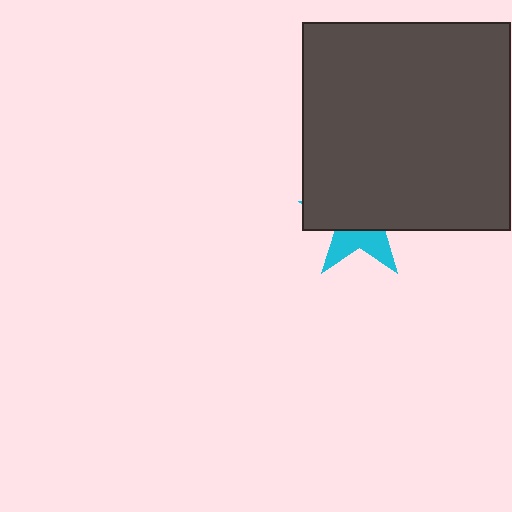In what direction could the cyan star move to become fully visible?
The cyan star could move down. That would shift it out from behind the dark gray square entirely.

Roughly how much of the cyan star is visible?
A small part of it is visible (roughly 35%).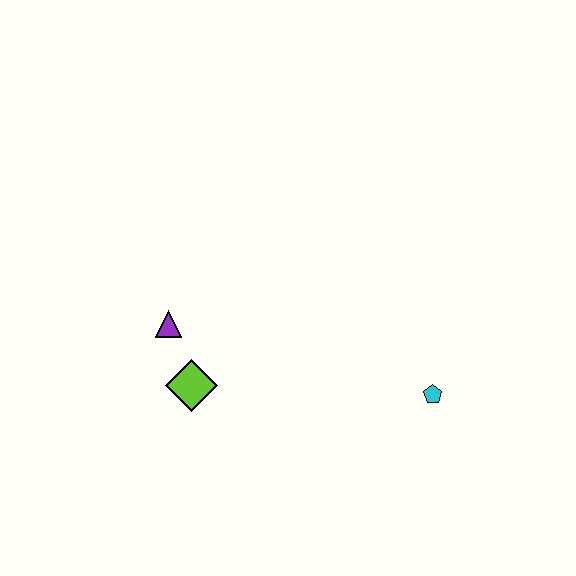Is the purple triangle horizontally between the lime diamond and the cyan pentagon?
No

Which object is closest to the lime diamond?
The purple triangle is closest to the lime diamond.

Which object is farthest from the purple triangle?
The cyan pentagon is farthest from the purple triangle.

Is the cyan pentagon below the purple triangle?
Yes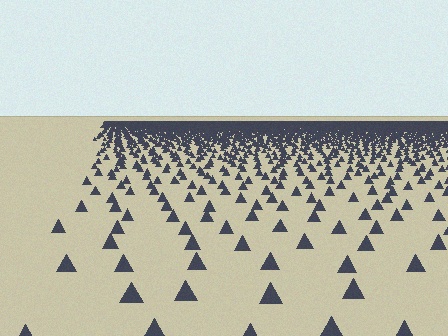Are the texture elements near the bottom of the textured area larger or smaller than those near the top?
Larger. Near the bottom, elements are closer to the viewer and appear at a bigger on-screen size.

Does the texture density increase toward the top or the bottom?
Density increases toward the top.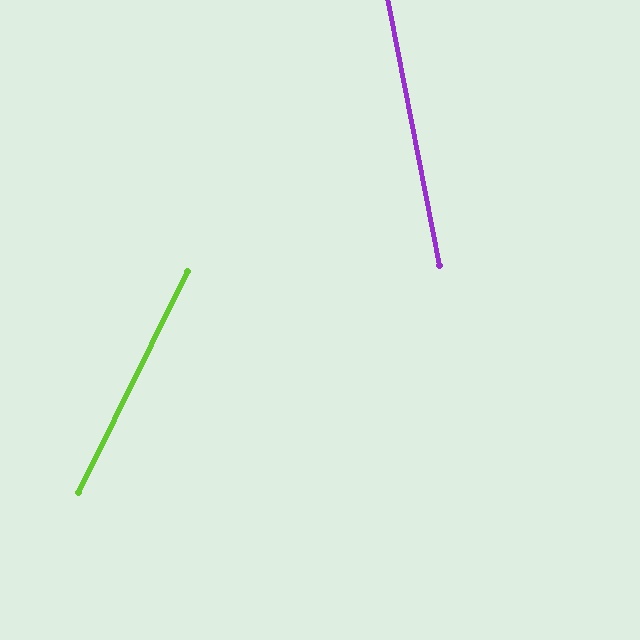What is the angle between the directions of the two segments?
Approximately 37 degrees.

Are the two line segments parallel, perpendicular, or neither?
Neither parallel nor perpendicular — they differ by about 37°.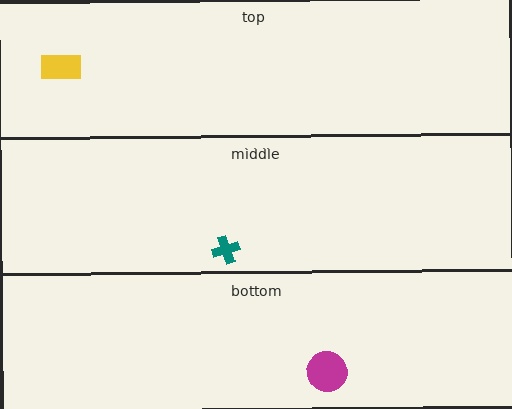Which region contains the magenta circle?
The bottom region.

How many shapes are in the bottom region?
1.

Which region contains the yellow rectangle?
The top region.